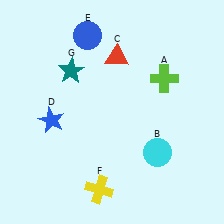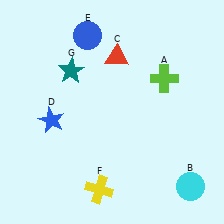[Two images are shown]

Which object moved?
The cyan circle (B) moved down.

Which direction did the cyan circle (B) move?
The cyan circle (B) moved down.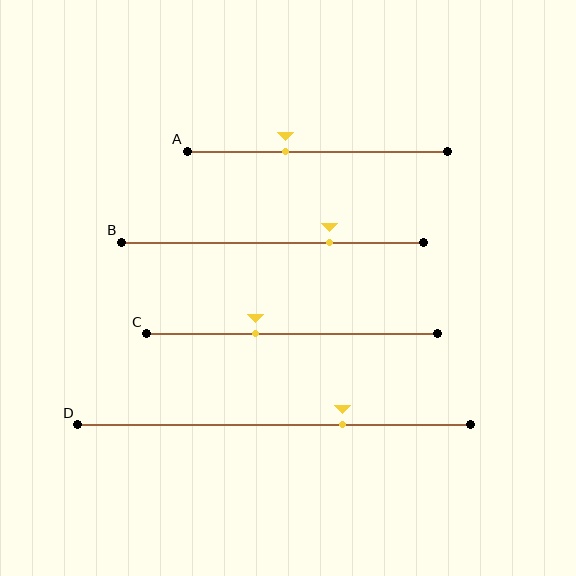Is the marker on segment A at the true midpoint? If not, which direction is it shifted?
No, the marker on segment A is shifted to the left by about 12% of the segment length.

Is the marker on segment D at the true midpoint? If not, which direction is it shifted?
No, the marker on segment D is shifted to the right by about 17% of the segment length.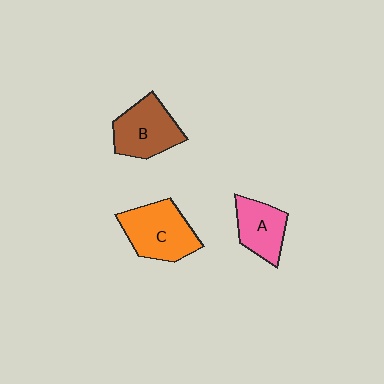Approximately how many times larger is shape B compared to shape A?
Approximately 1.3 times.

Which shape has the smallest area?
Shape A (pink).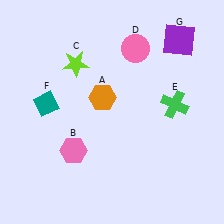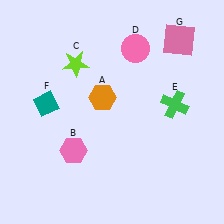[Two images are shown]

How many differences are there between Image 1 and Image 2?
There is 1 difference between the two images.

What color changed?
The square (G) changed from purple in Image 1 to pink in Image 2.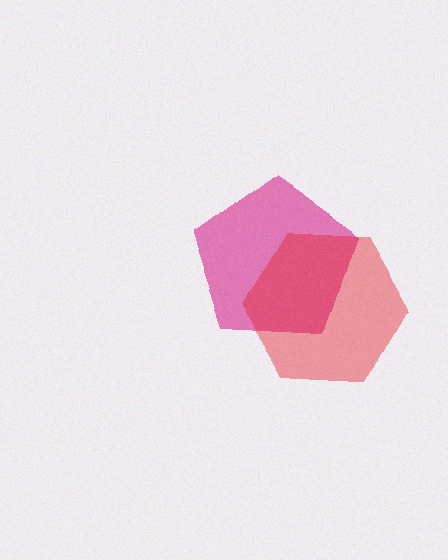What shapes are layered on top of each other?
The layered shapes are: a magenta pentagon, a red hexagon.